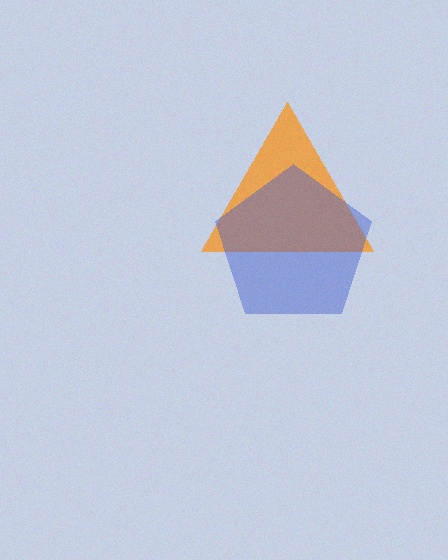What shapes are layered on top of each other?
The layered shapes are: an orange triangle, a blue pentagon.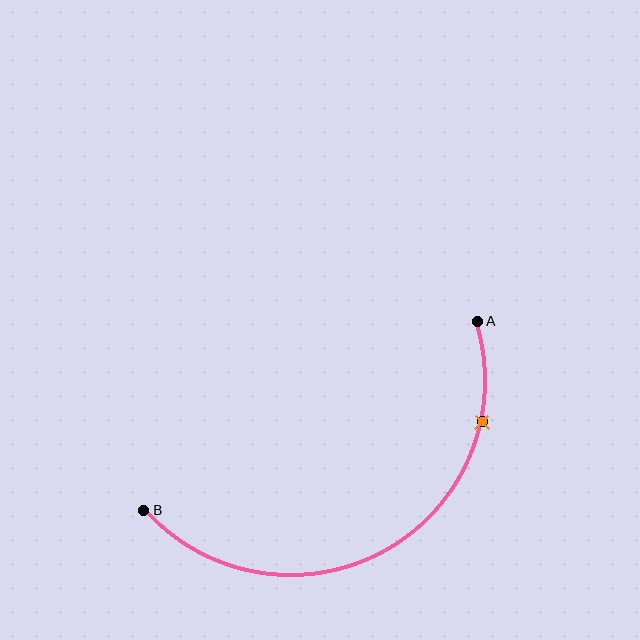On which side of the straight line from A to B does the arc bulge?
The arc bulges below the straight line connecting A and B.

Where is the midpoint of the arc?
The arc midpoint is the point on the curve farthest from the straight line joining A and B. It sits below that line.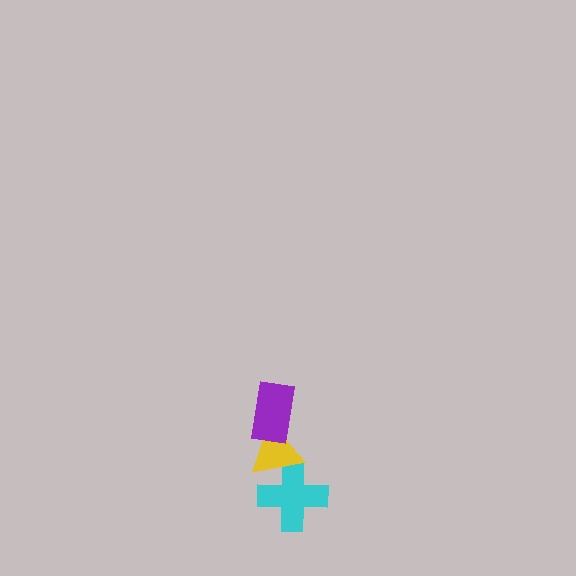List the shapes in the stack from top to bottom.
From top to bottom: the purple rectangle, the yellow triangle, the cyan cross.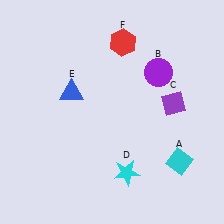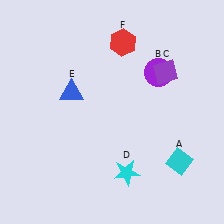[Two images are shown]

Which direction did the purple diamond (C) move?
The purple diamond (C) moved up.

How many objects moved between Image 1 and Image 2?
1 object moved between the two images.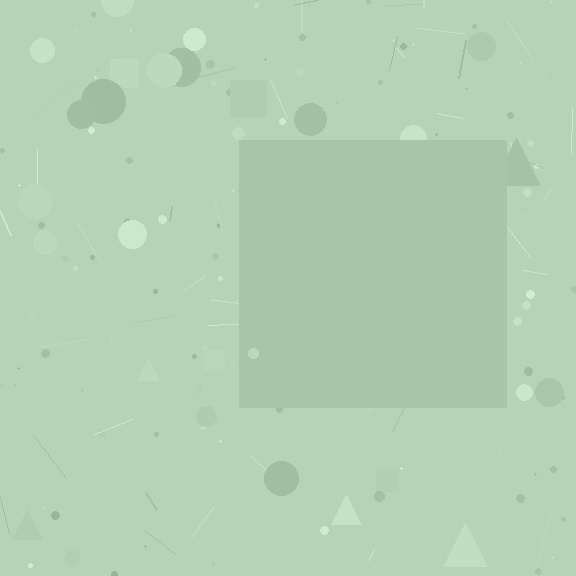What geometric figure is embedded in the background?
A square is embedded in the background.